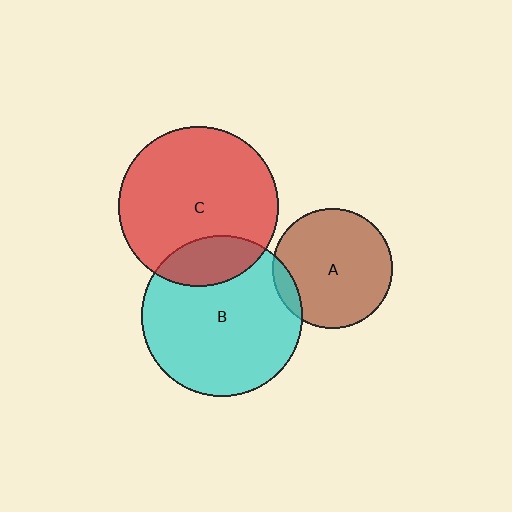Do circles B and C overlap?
Yes.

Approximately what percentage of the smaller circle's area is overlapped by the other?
Approximately 20%.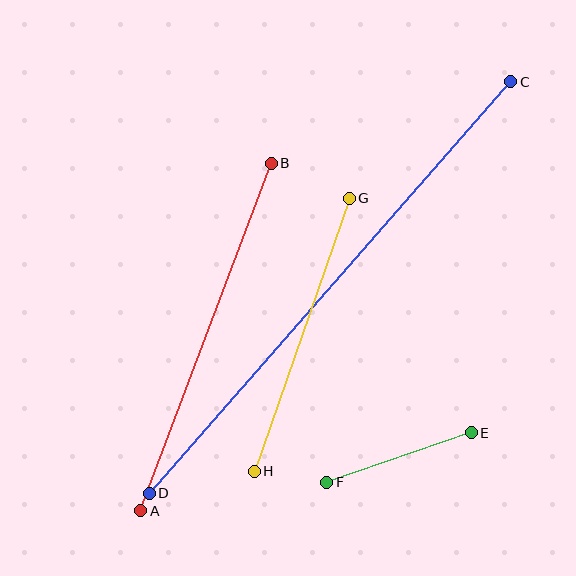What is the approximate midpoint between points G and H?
The midpoint is at approximately (302, 335) pixels.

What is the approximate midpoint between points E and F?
The midpoint is at approximately (399, 458) pixels.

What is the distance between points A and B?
The distance is approximately 371 pixels.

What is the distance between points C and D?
The distance is approximately 548 pixels.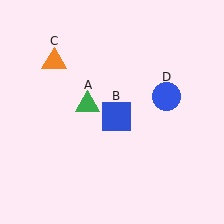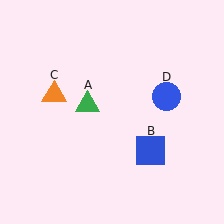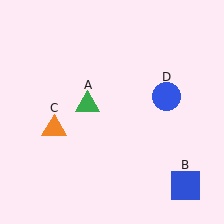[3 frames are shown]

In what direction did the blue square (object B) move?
The blue square (object B) moved down and to the right.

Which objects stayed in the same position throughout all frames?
Green triangle (object A) and blue circle (object D) remained stationary.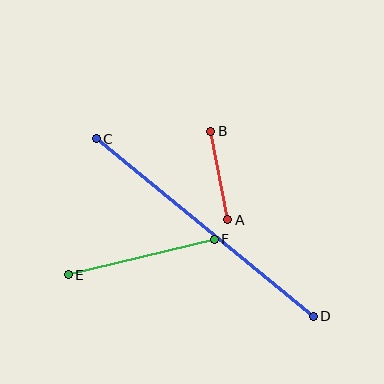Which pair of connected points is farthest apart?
Points C and D are farthest apart.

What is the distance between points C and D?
The distance is approximately 280 pixels.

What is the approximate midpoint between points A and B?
The midpoint is at approximately (219, 176) pixels.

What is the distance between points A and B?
The distance is approximately 90 pixels.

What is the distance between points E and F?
The distance is approximately 150 pixels.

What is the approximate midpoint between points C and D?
The midpoint is at approximately (205, 227) pixels.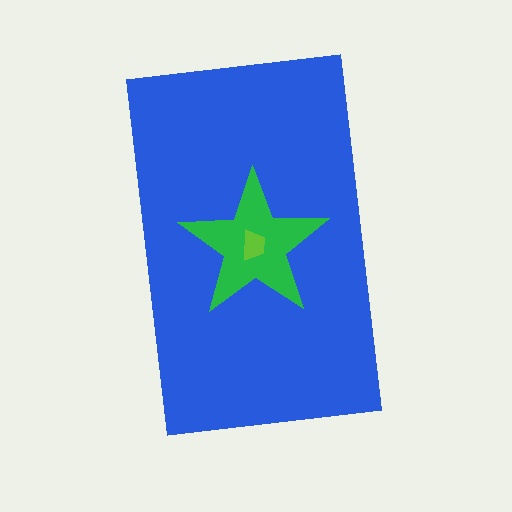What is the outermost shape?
The blue rectangle.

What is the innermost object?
The lime trapezoid.